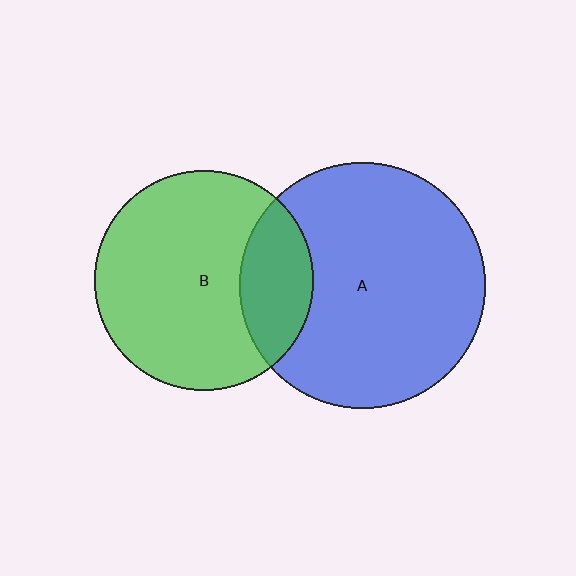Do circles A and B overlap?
Yes.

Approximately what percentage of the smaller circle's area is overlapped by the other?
Approximately 25%.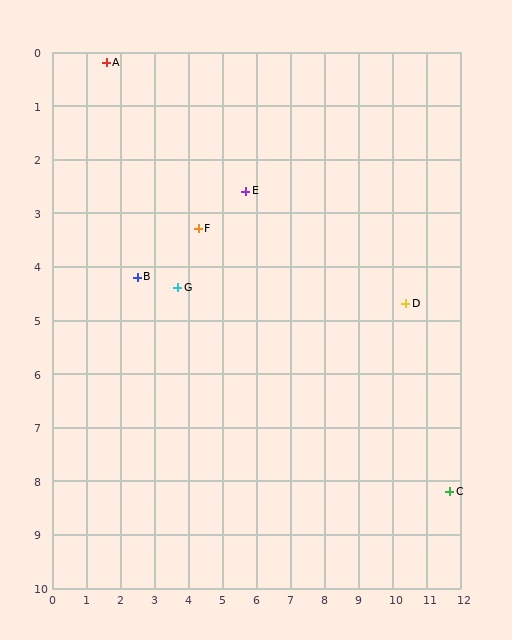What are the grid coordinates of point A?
Point A is at approximately (1.6, 0.2).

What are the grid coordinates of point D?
Point D is at approximately (10.4, 4.7).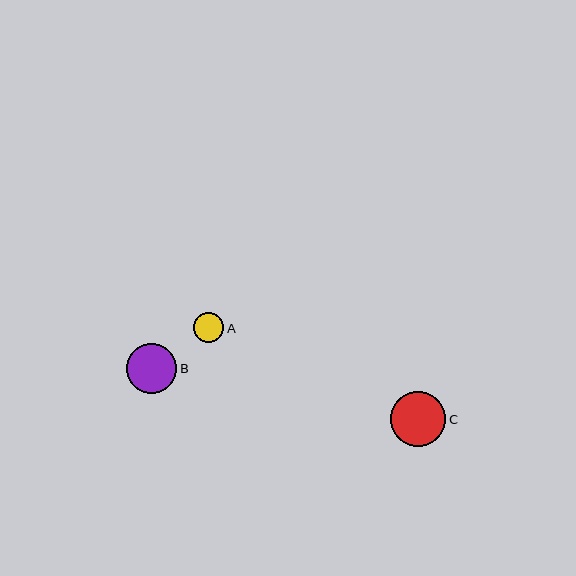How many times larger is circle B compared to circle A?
Circle B is approximately 1.7 times the size of circle A.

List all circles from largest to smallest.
From largest to smallest: C, B, A.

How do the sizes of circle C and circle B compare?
Circle C and circle B are approximately the same size.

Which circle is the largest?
Circle C is the largest with a size of approximately 55 pixels.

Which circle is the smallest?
Circle A is the smallest with a size of approximately 30 pixels.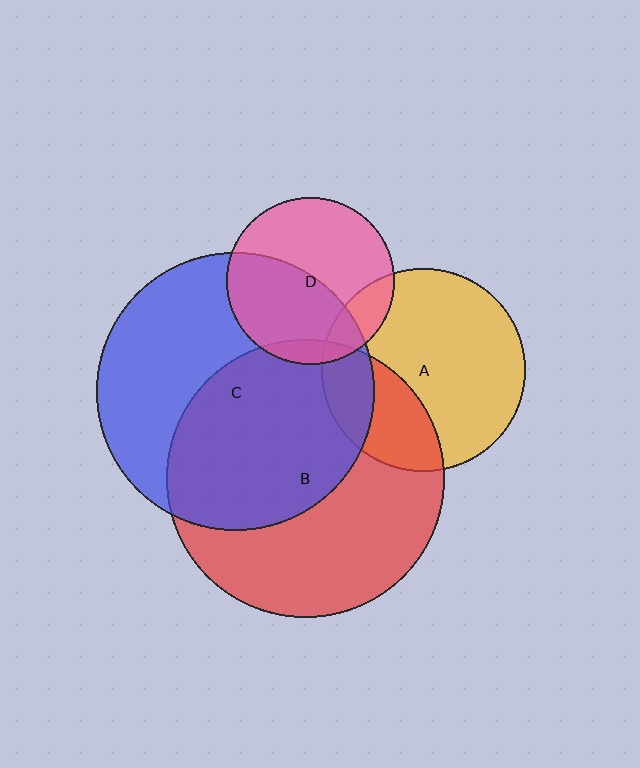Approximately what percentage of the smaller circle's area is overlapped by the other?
Approximately 10%.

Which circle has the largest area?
Circle B (red).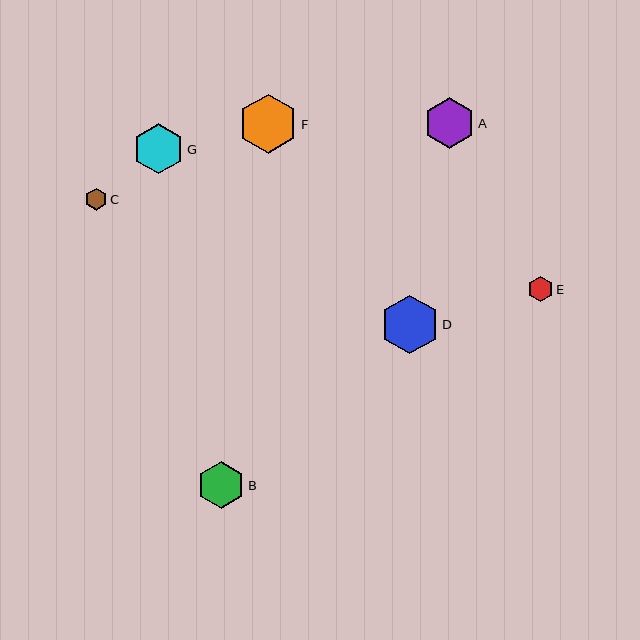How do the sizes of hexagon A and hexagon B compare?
Hexagon A and hexagon B are approximately the same size.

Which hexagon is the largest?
Hexagon F is the largest with a size of approximately 59 pixels.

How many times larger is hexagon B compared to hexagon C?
Hexagon B is approximately 2.1 times the size of hexagon C.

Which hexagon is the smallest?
Hexagon C is the smallest with a size of approximately 22 pixels.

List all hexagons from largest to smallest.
From largest to smallest: F, D, A, G, B, E, C.